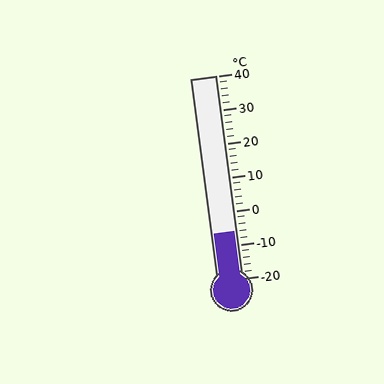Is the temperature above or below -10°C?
The temperature is above -10°C.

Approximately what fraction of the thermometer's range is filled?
The thermometer is filled to approximately 25% of its range.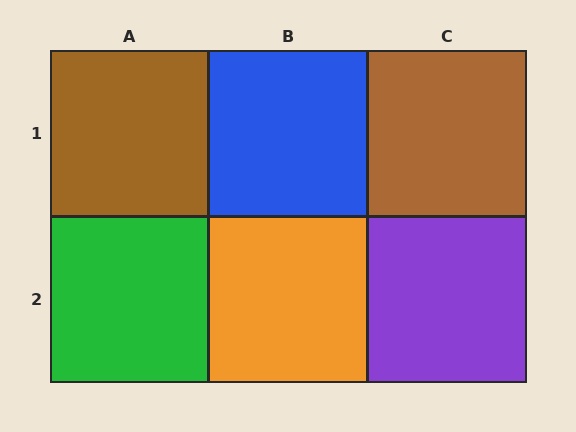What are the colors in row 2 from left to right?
Green, orange, purple.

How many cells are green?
1 cell is green.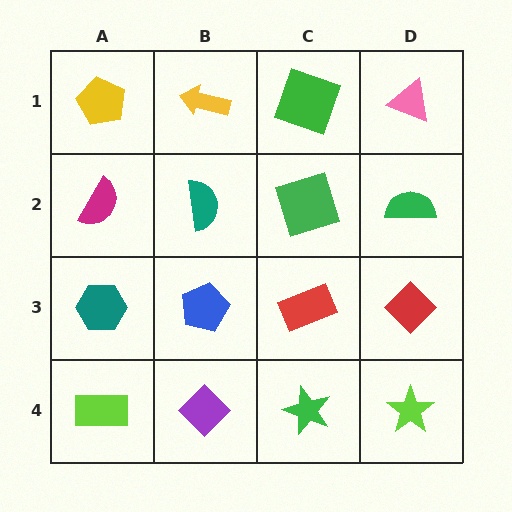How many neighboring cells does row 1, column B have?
3.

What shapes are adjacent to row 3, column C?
A green square (row 2, column C), a green star (row 4, column C), a blue pentagon (row 3, column B), a red diamond (row 3, column D).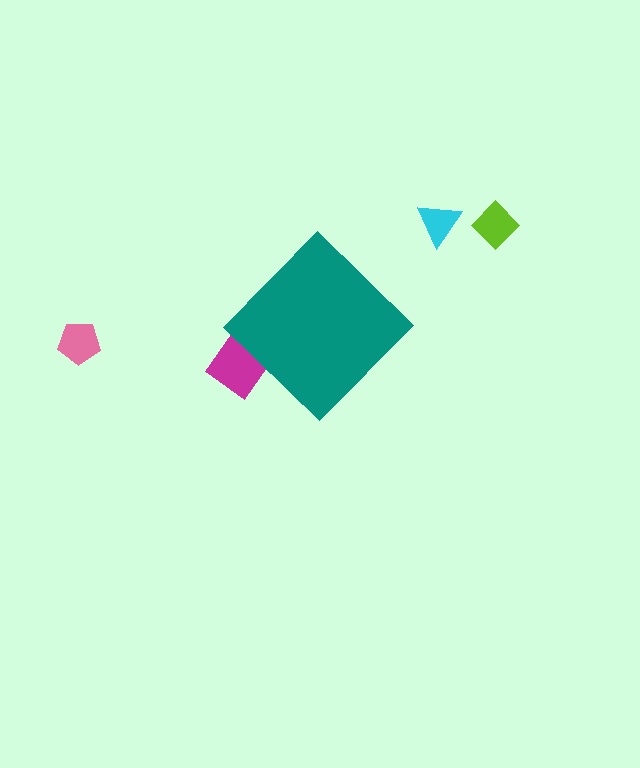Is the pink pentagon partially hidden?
No, the pink pentagon is fully visible.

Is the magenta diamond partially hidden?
Yes, the magenta diamond is partially hidden behind the teal diamond.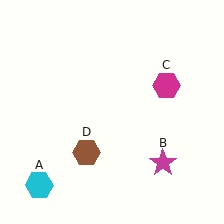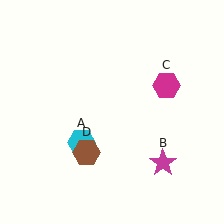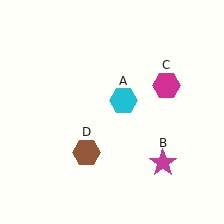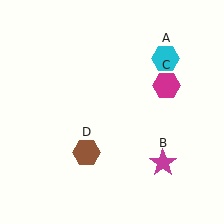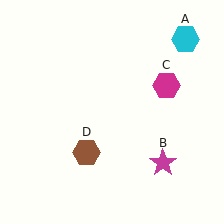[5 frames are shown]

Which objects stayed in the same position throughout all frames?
Magenta star (object B) and magenta hexagon (object C) and brown hexagon (object D) remained stationary.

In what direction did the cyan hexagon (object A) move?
The cyan hexagon (object A) moved up and to the right.